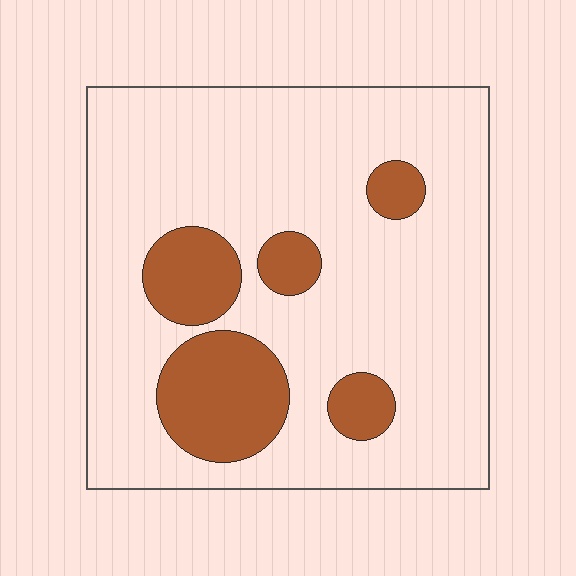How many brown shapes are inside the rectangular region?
5.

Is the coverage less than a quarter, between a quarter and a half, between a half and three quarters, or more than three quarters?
Less than a quarter.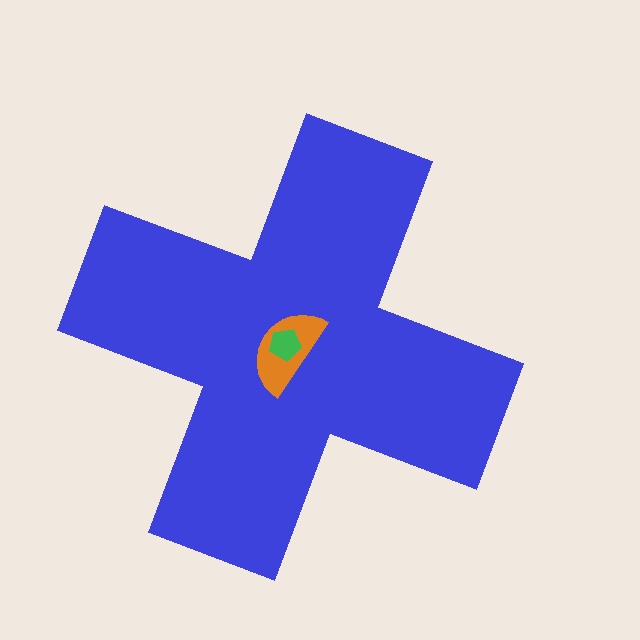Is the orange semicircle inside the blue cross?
Yes.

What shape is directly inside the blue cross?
The orange semicircle.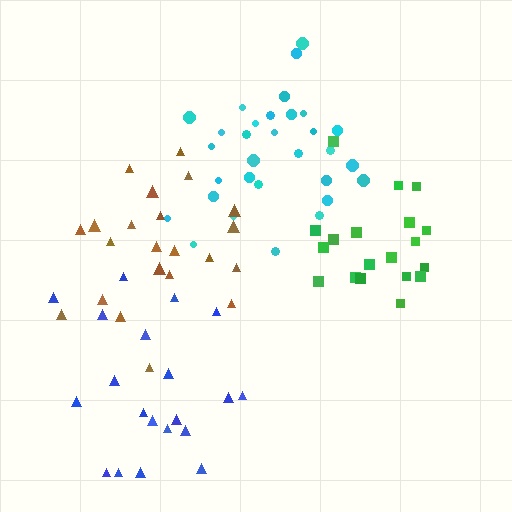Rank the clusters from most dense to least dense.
green, cyan, brown, blue.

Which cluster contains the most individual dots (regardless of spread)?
Cyan (32).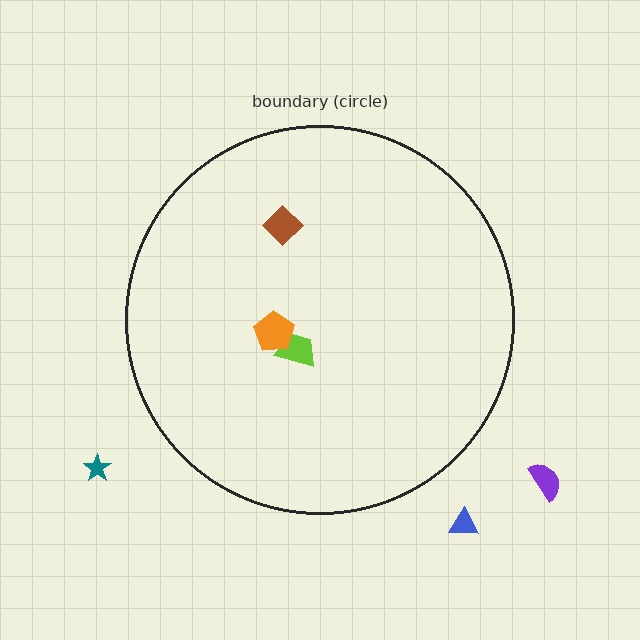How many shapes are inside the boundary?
3 inside, 3 outside.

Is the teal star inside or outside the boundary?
Outside.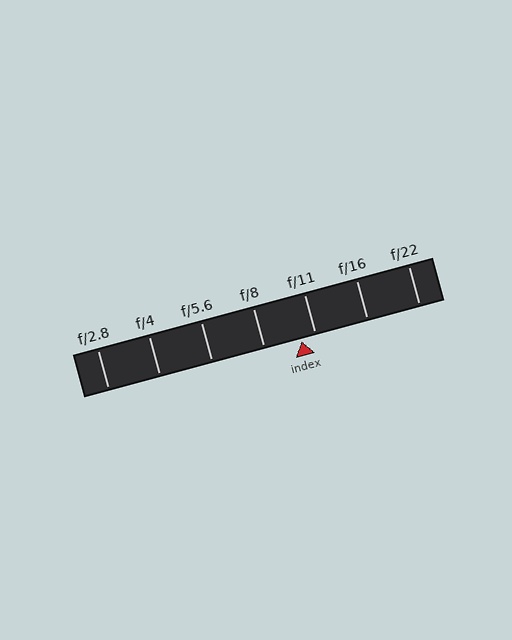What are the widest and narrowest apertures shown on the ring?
The widest aperture shown is f/2.8 and the narrowest is f/22.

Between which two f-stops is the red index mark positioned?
The index mark is between f/8 and f/11.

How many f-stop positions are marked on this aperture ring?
There are 7 f-stop positions marked.